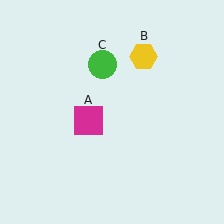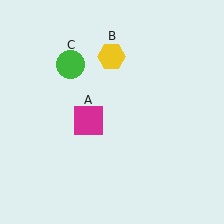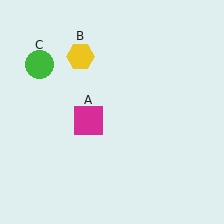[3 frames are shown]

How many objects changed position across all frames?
2 objects changed position: yellow hexagon (object B), green circle (object C).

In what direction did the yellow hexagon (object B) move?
The yellow hexagon (object B) moved left.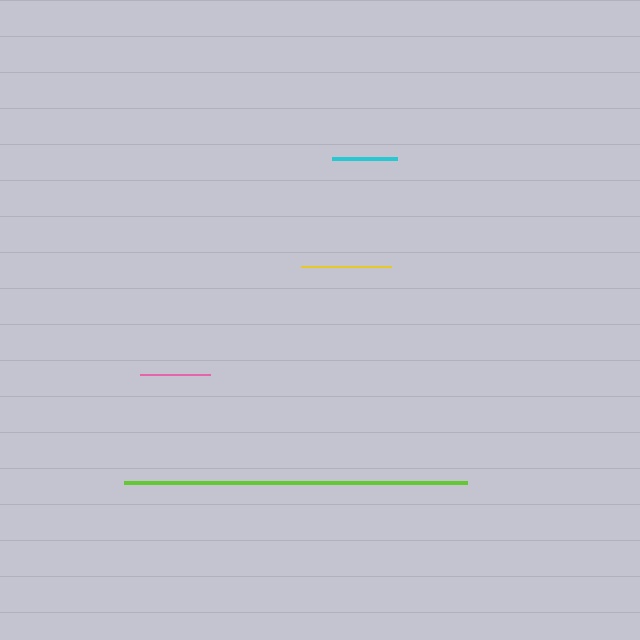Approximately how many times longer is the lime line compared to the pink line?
The lime line is approximately 4.9 times the length of the pink line.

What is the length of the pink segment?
The pink segment is approximately 69 pixels long.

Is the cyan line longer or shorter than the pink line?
The pink line is longer than the cyan line.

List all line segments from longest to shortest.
From longest to shortest: lime, yellow, pink, cyan.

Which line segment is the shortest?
The cyan line is the shortest at approximately 65 pixels.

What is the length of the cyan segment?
The cyan segment is approximately 65 pixels long.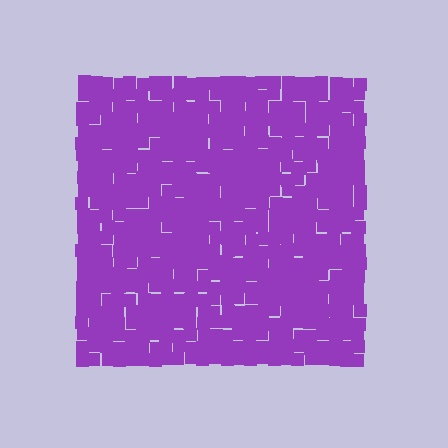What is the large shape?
The large shape is a square.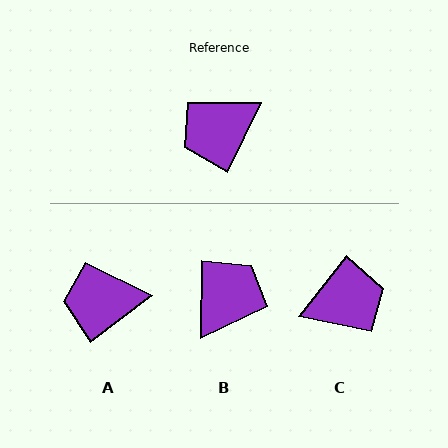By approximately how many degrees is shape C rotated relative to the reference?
Approximately 168 degrees counter-clockwise.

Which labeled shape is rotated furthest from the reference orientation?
C, about 168 degrees away.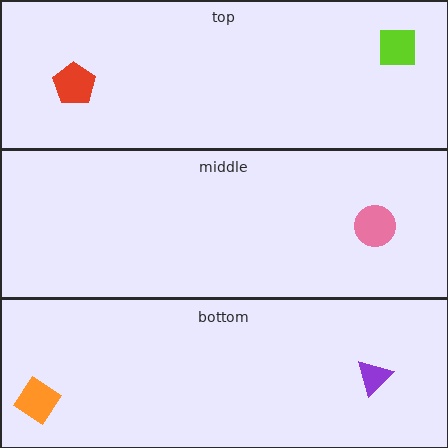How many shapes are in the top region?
2.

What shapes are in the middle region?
The pink circle.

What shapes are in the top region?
The red pentagon, the lime square.